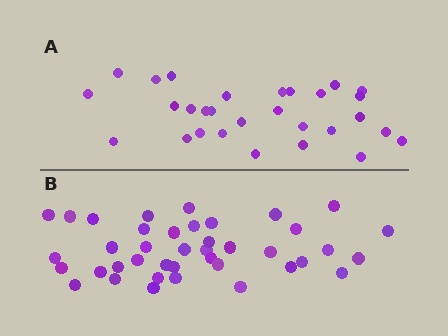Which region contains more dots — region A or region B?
Region B (the bottom region) has more dots.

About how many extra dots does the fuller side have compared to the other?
Region B has roughly 12 or so more dots than region A.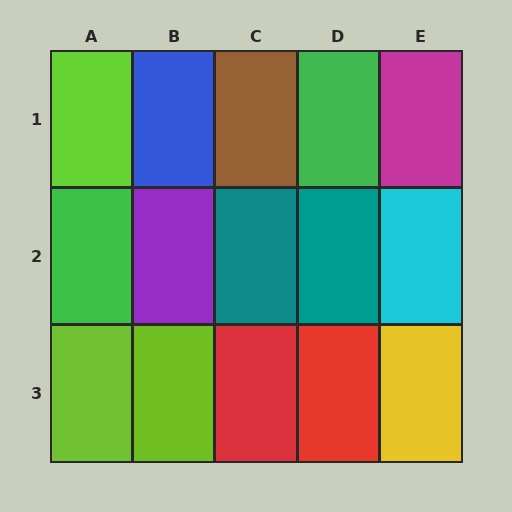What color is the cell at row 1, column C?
Brown.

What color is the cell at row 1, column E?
Magenta.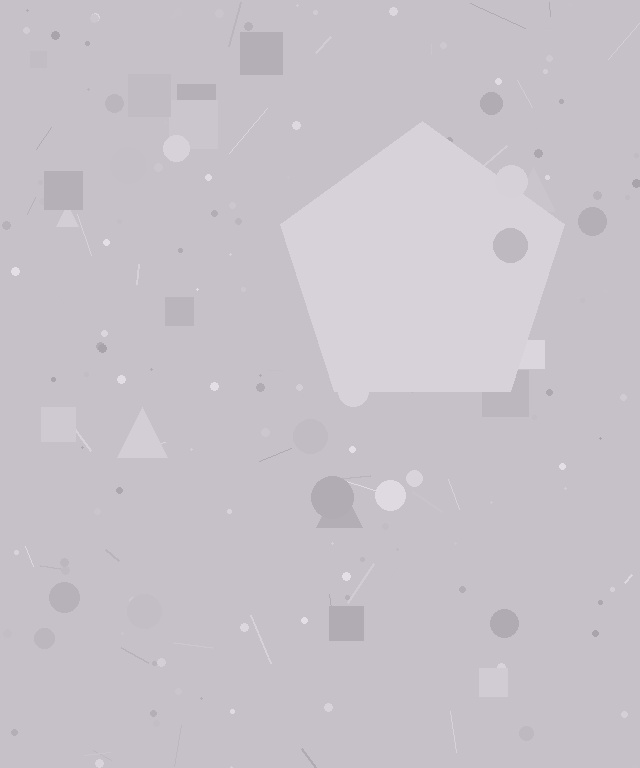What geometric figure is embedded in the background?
A pentagon is embedded in the background.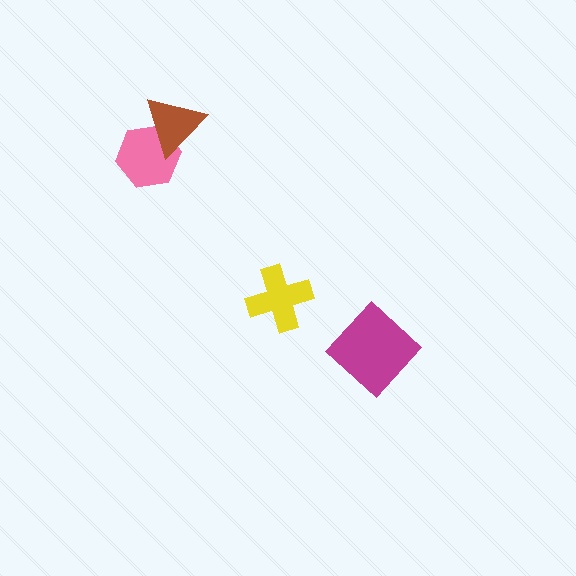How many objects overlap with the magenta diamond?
0 objects overlap with the magenta diamond.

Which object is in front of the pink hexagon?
The brown triangle is in front of the pink hexagon.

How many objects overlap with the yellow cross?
0 objects overlap with the yellow cross.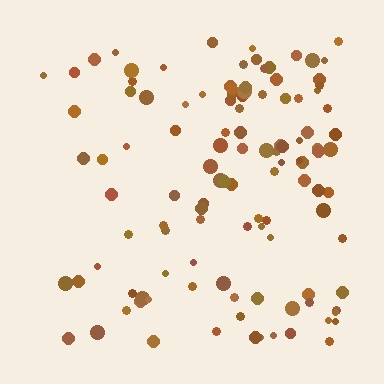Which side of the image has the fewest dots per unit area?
The left.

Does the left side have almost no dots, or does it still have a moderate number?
Still a moderate number, just noticeably fewer than the right.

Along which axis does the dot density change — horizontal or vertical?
Horizontal.